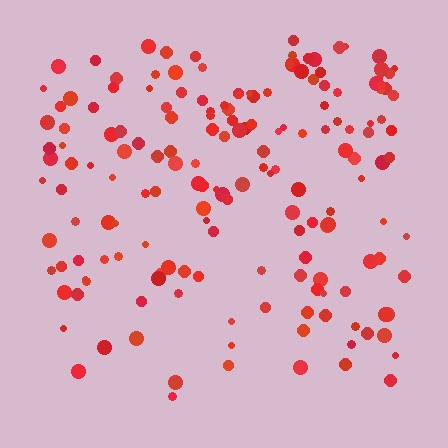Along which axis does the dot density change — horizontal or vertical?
Vertical.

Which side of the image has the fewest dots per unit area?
The bottom.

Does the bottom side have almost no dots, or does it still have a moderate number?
Still a moderate number, just noticeably fewer than the top.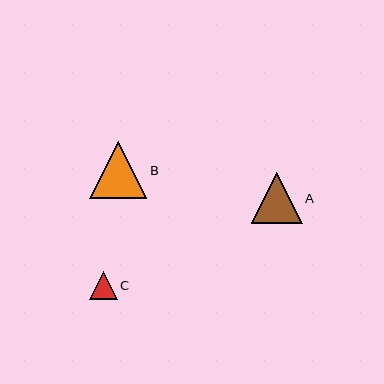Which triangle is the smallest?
Triangle C is the smallest with a size of approximately 28 pixels.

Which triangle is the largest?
Triangle B is the largest with a size of approximately 57 pixels.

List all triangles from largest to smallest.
From largest to smallest: B, A, C.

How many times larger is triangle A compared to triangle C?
Triangle A is approximately 1.8 times the size of triangle C.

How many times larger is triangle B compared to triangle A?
Triangle B is approximately 1.1 times the size of triangle A.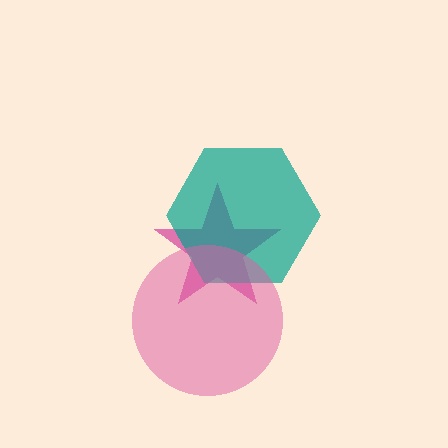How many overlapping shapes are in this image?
There are 3 overlapping shapes in the image.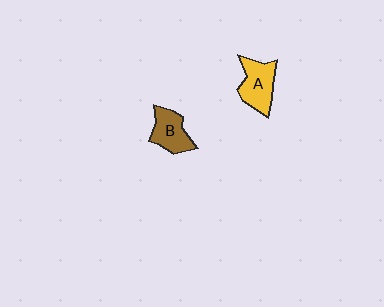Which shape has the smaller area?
Shape B (brown).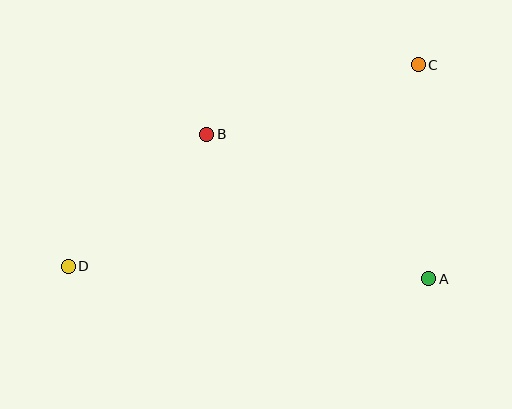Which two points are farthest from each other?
Points C and D are farthest from each other.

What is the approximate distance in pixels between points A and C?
The distance between A and C is approximately 214 pixels.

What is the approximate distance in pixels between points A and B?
The distance between A and B is approximately 265 pixels.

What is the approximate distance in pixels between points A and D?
The distance between A and D is approximately 360 pixels.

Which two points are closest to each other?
Points B and D are closest to each other.